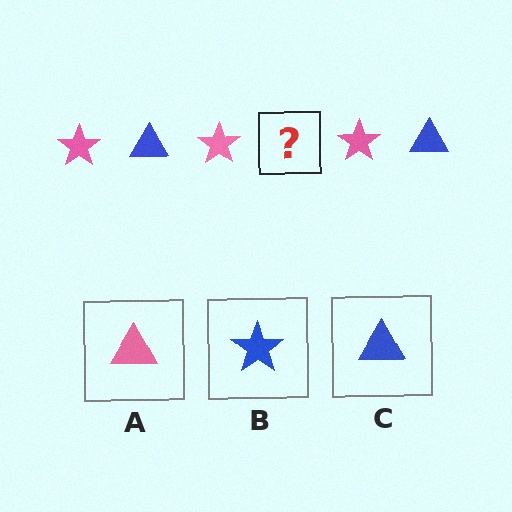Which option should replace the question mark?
Option C.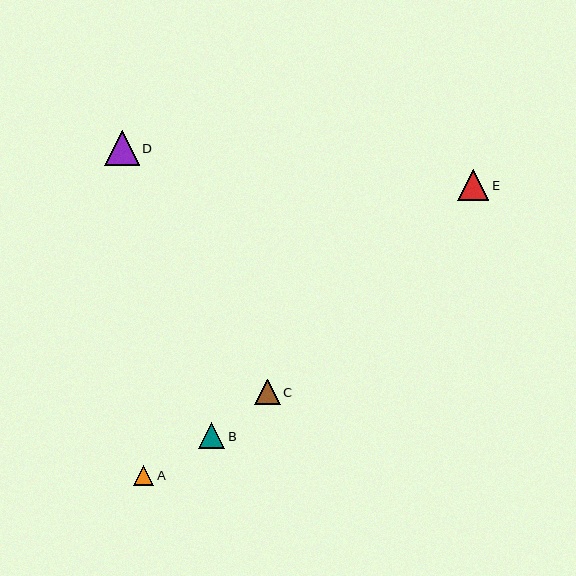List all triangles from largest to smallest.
From largest to smallest: D, E, B, C, A.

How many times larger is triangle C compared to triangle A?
Triangle C is approximately 1.3 times the size of triangle A.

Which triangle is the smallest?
Triangle A is the smallest with a size of approximately 20 pixels.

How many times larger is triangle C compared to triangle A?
Triangle C is approximately 1.3 times the size of triangle A.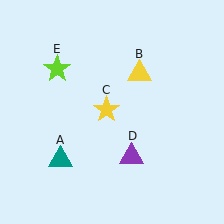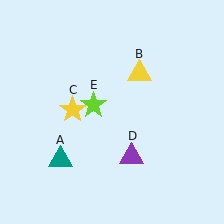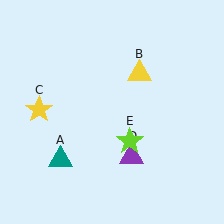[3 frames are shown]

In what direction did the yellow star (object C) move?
The yellow star (object C) moved left.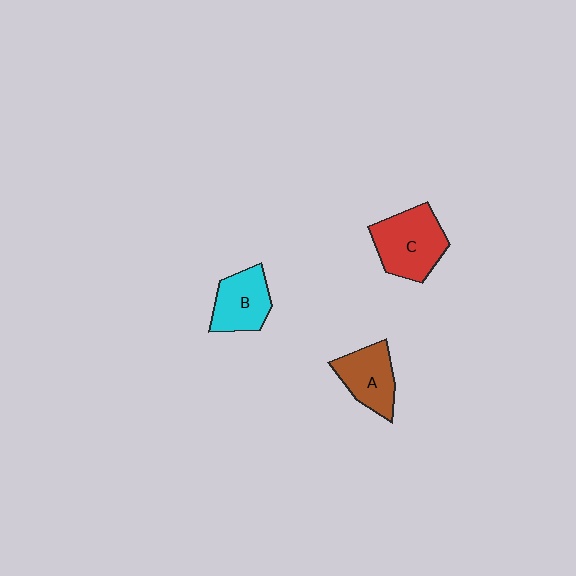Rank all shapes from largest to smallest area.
From largest to smallest: C (red), A (brown), B (cyan).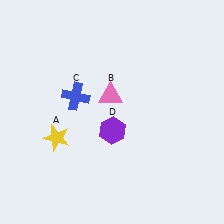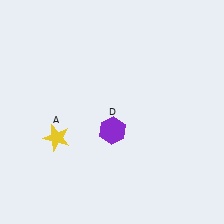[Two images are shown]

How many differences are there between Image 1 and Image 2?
There are 2 differences between the two images.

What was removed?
The blue cross (C), the pink triangle (B) were removed in Image 2.